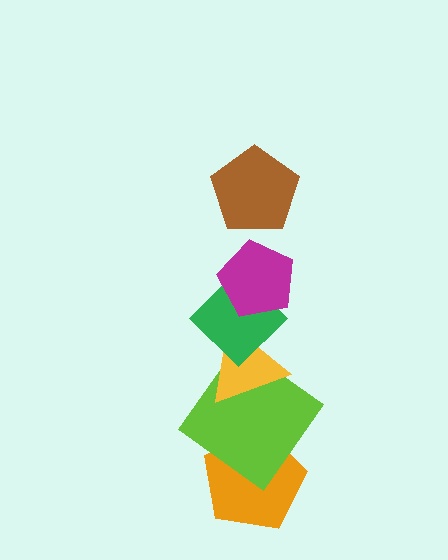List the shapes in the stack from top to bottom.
From top to bottom: the brown pentagon, the magenta pentagon, the green diamond, the yellow triangle, the lime diamond, the orange pentagon.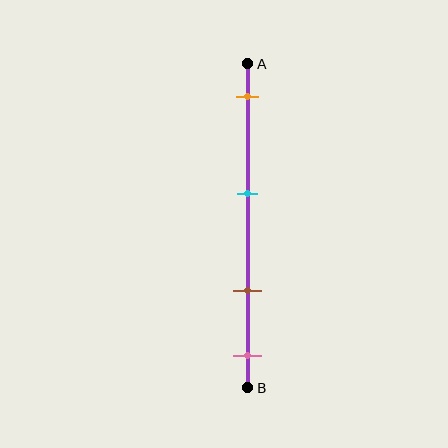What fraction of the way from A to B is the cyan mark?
The cyan mark is approximately 40% (0.4) of the way from A to B.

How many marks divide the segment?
There are 4 marks dividing the segment.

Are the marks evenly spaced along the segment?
No, the marks are not evenly spaced.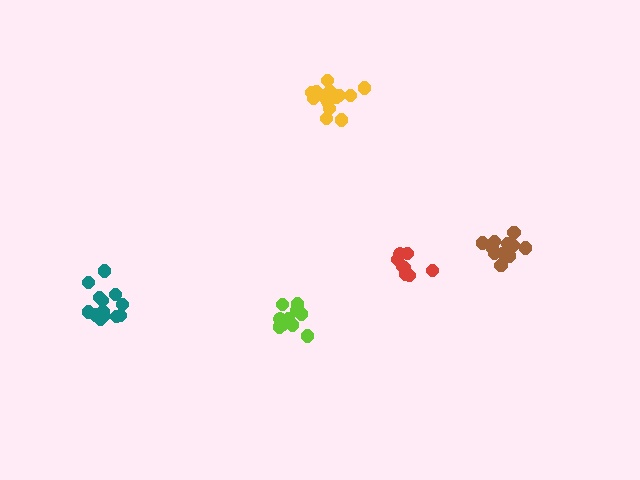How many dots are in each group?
Group 1: 13 dots, Group 2: 14 dots, Group 3: 8 dots, Group 4: 12 dots, Group 5: 11 dots (58 total).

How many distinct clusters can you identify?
There are 5 distinct clusters.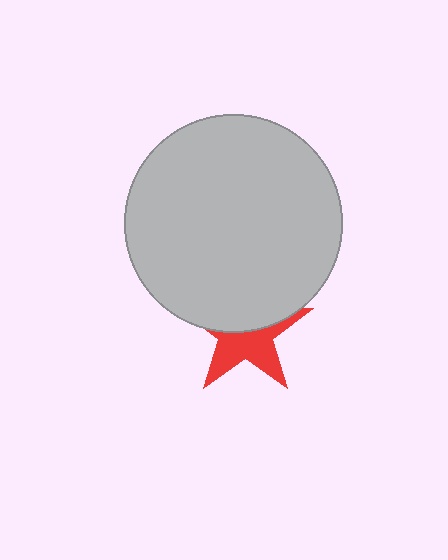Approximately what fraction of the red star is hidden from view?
Roughly 50% of the red star is hidden behind the light gray circle.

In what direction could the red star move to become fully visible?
The red star could move down. That would shift it out from behind the light gray circle entirely.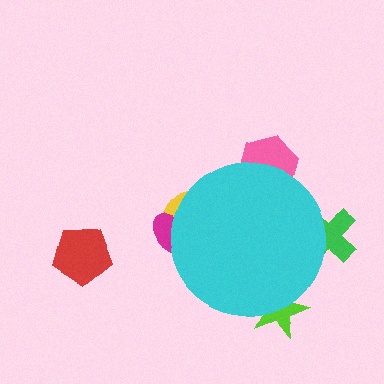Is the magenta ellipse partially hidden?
Yes, the magenta ellipse is partially hidden behind the cyan circle.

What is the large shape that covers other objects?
A cyan circle.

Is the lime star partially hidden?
Yes, the lime star is partially hidden behind the cyan circle.